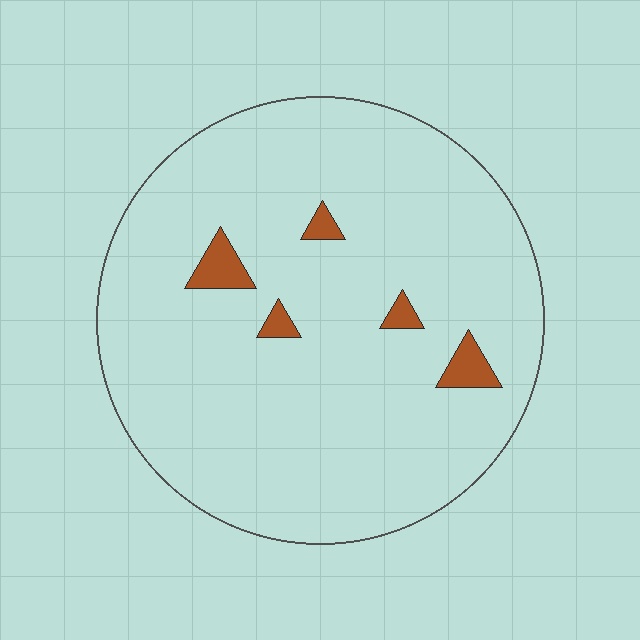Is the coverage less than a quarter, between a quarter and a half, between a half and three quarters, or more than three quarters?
Less than a quarter.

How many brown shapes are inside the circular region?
5.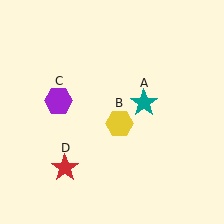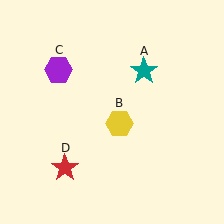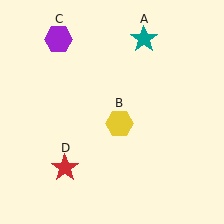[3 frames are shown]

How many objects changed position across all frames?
2 objects changed position: teal star (object A), purple hexagon (object C).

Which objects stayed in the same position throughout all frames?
Yellow hexagon (object B) and red star (object D) remained stationary.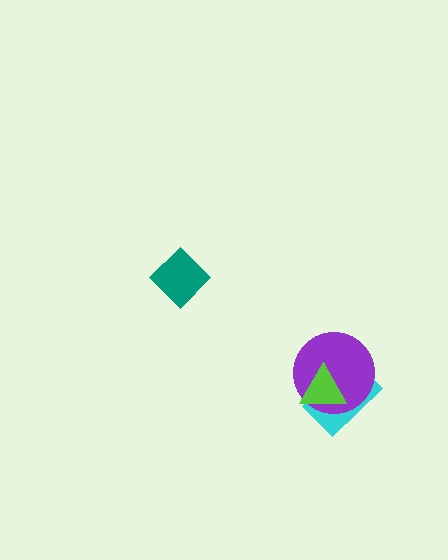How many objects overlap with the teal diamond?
0 objects overlap with the teal diamond.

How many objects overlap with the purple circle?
2 objects overlap with the purple circle.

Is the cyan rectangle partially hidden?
Yes, it is partially covered by another shape.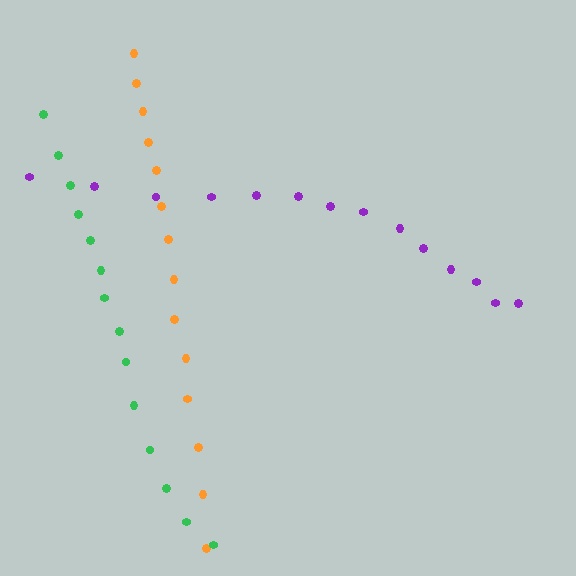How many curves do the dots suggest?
There are 3 distinct paths.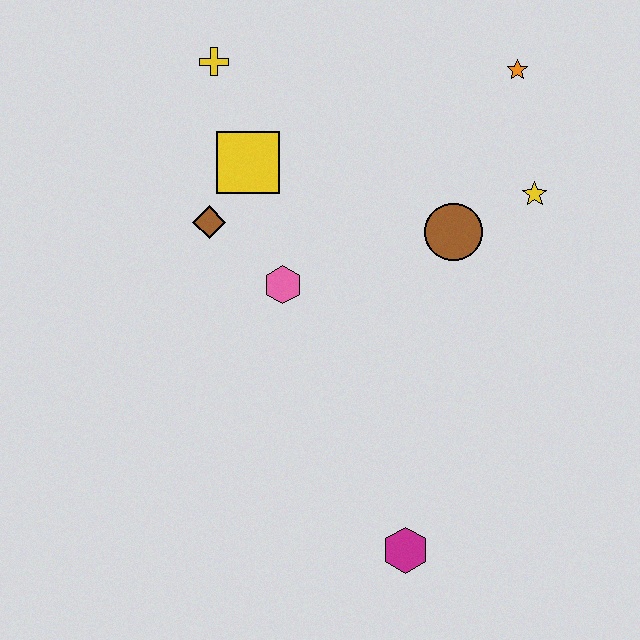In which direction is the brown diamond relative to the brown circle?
The brown diamond is to the left of the brown circle.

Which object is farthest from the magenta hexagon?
The yellow cross is farthest from the magenta hexagon.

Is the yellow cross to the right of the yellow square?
No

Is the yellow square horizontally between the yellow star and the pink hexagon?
No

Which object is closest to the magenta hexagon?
The pink hexagon is closest to the magenta hexagon.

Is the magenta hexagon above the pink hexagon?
No